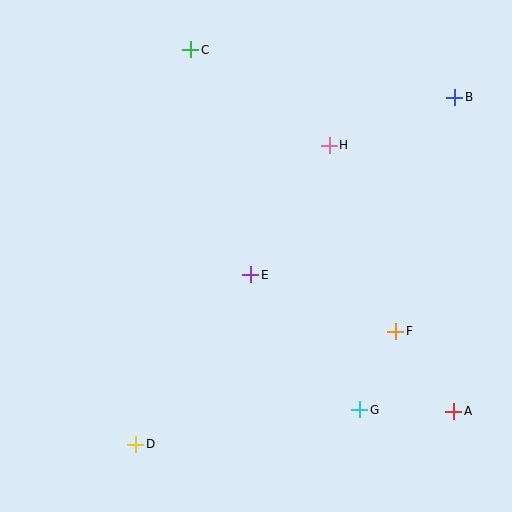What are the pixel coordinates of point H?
Point H is at (329, 145).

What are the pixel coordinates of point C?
Point C is at (191, 50).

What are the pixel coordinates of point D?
Point D is at (136, 444).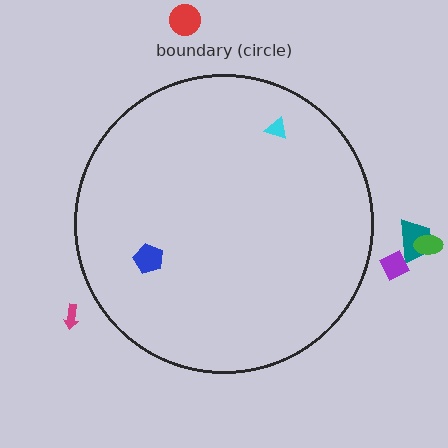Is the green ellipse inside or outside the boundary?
Outside.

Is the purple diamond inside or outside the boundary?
Outside.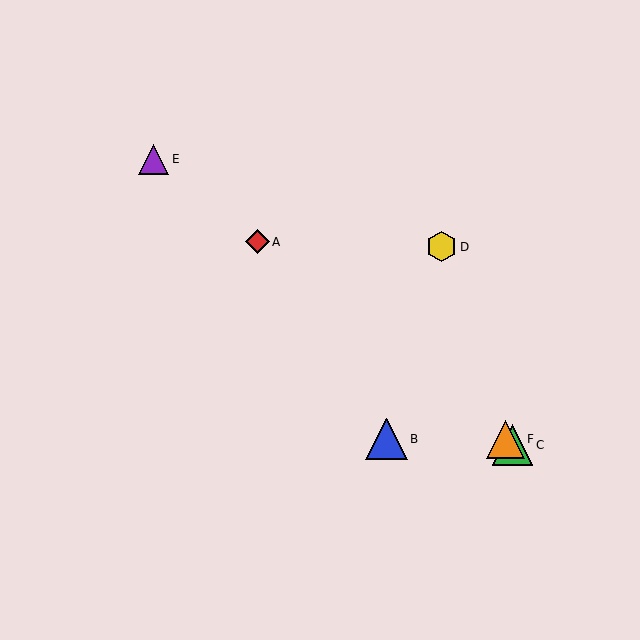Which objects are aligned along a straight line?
Objects A, C, E, F are aligned along a straight line.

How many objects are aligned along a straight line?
4 objects (A, C, E, F) are aligned along a straight line.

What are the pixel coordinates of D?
Object D is at (441, 247).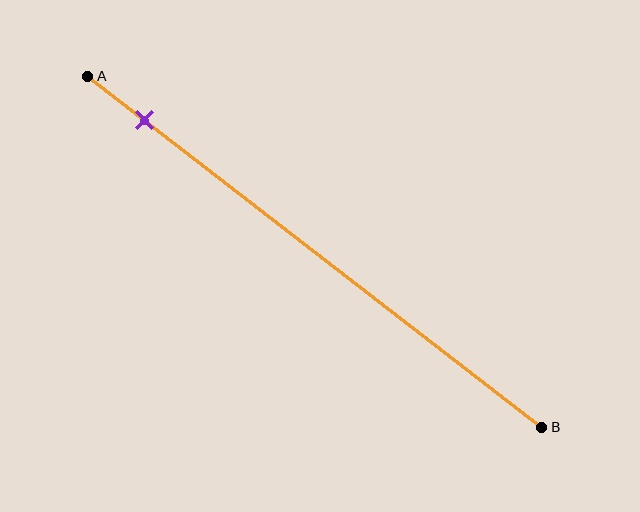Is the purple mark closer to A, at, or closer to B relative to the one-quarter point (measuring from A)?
The purple mark is closer to point A than the one-quarter point of segment AB.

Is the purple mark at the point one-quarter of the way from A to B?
No, the mark is at about 15% from A, not at the 25% one-quarter point.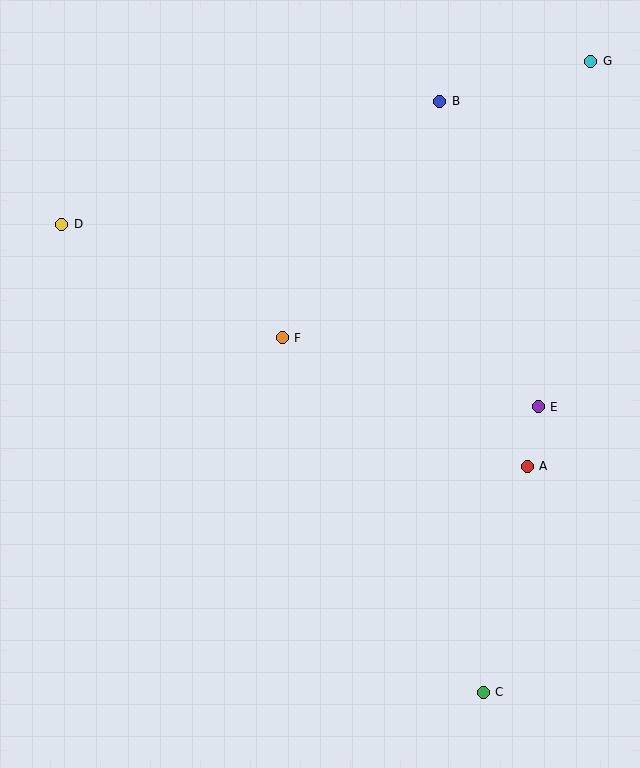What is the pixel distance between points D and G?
The distance between D and G is 553 pixels.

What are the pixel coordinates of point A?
Point A is at (527, 466).